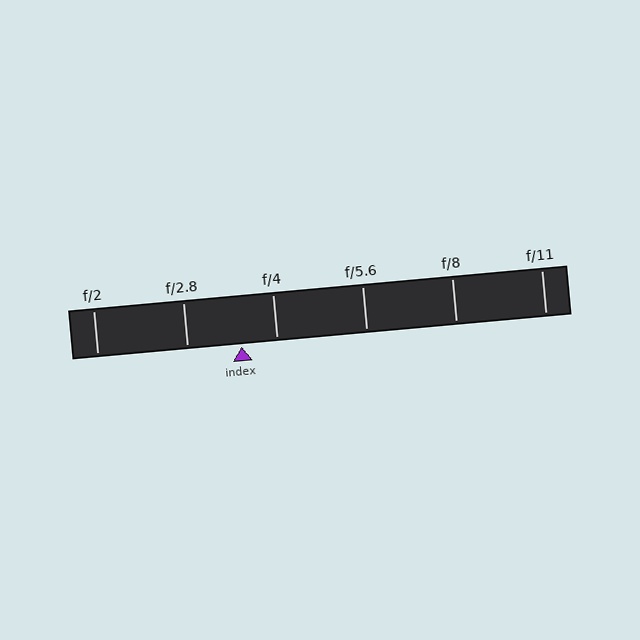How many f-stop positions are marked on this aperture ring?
There are 6 f-stop positions marked.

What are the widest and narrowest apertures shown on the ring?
The widest aperture shown is f/2 and the narrowest is f/11.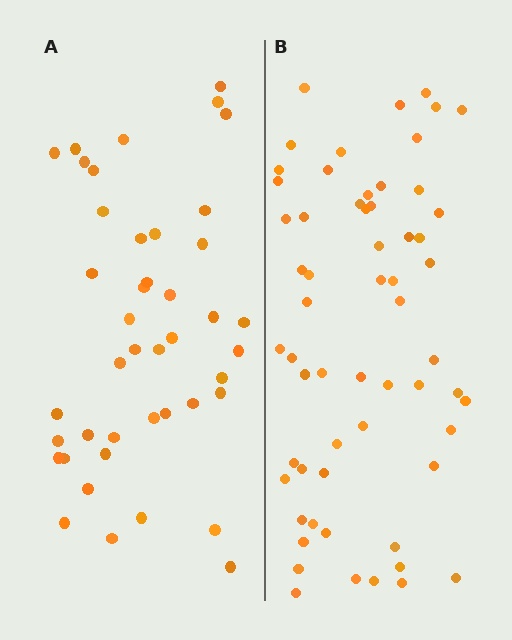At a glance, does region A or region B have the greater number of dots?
Region B (the right region) has more dots.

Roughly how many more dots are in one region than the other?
Region B has approximately 15 more dots than region A.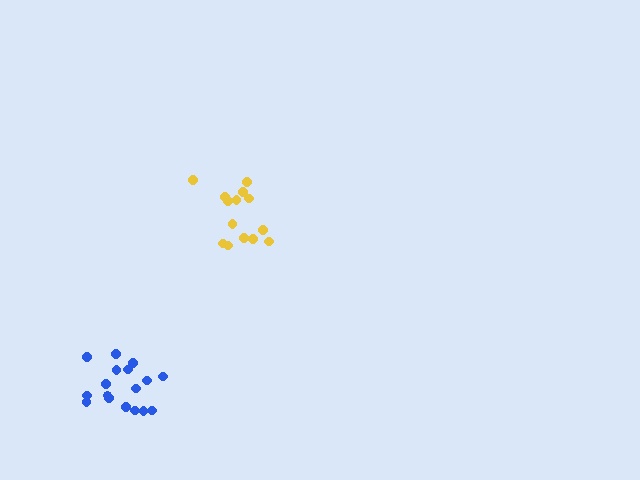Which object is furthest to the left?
The blue cluster is leftmost.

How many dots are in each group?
Group 1: 14 dots, Group 2: 17 dots (31 total).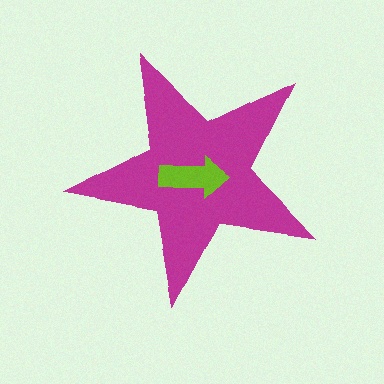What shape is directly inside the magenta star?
The lime arrow.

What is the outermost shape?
The magenta star.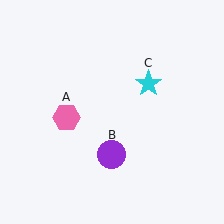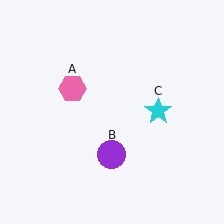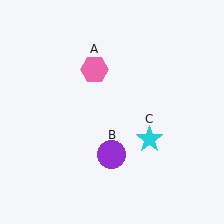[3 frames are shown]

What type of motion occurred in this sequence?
The pink hexagon (object A), cyan star (object C) rotated clockwise around the center of the scene.